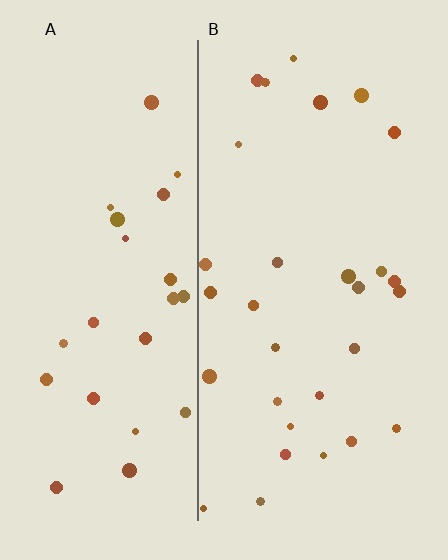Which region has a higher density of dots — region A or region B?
B (the right).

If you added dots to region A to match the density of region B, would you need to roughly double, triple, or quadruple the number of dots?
Approximately double.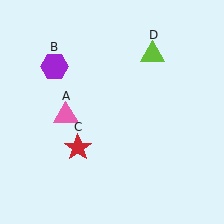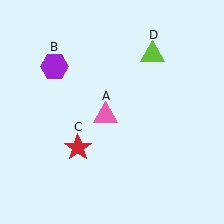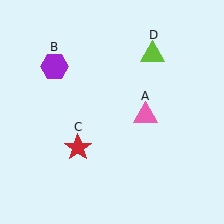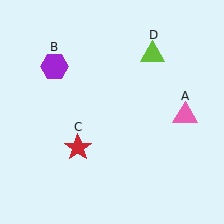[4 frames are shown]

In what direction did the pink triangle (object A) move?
The pink triangle (object A) moved right.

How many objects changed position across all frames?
1 object changed position: pink triangle (object A).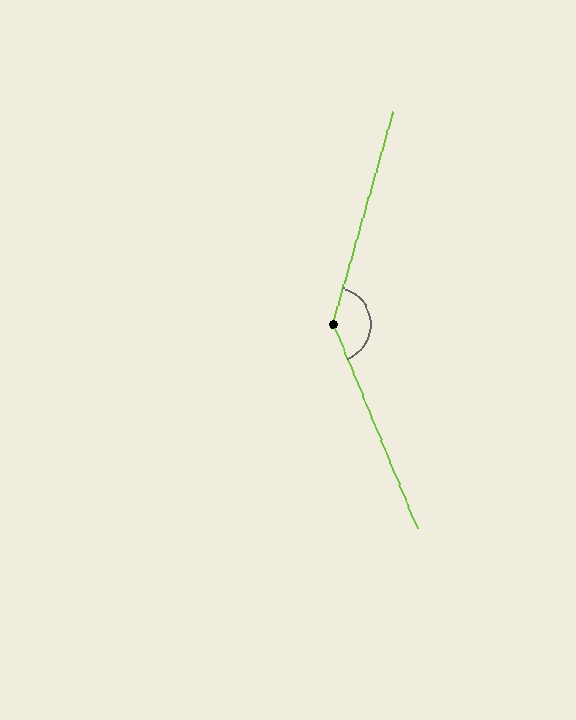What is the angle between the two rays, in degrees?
Approximately 142 degrees.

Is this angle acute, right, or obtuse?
It is obtuse.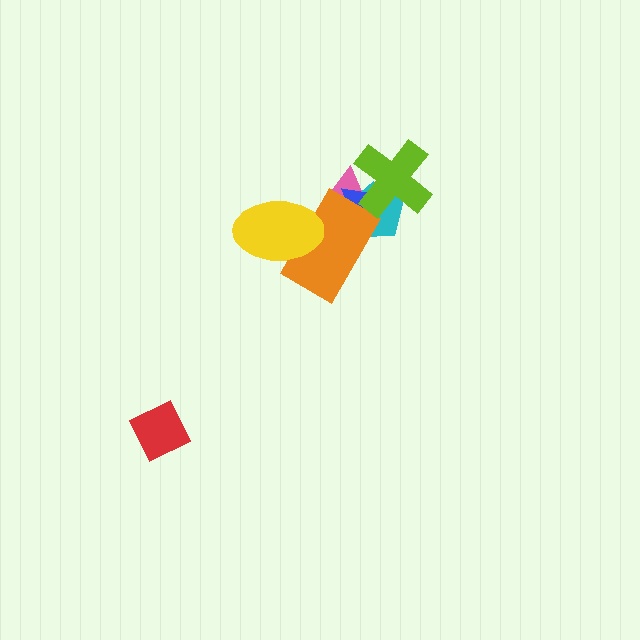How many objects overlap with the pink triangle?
4 objects overlap with the pink triangle.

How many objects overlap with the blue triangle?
4 objects overlap with the blue triangle.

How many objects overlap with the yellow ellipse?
1 object overlaps with the yellow ellipse.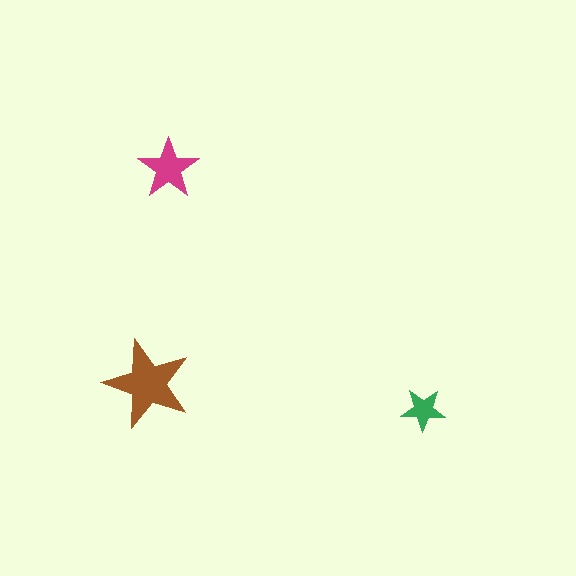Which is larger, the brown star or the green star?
The brown one.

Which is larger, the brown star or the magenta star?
The brown one.